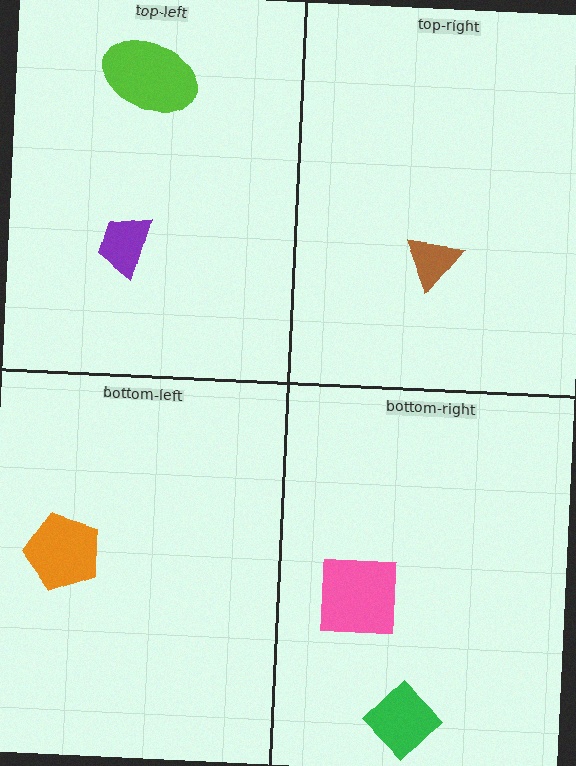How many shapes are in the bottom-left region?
1.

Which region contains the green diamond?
The bottom-right region.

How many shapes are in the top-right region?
1.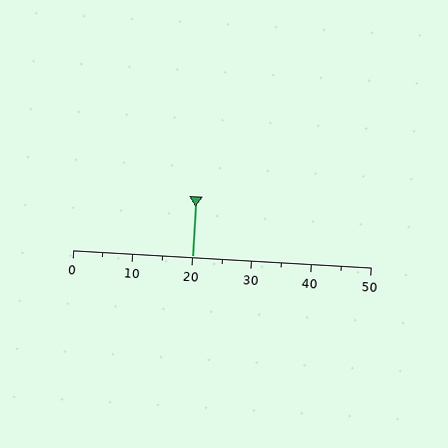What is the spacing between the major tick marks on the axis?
The major ticks are spaced 10 apart.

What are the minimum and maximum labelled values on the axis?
The axis runs from 0 to 50.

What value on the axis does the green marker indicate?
The marker indicates approximately 20.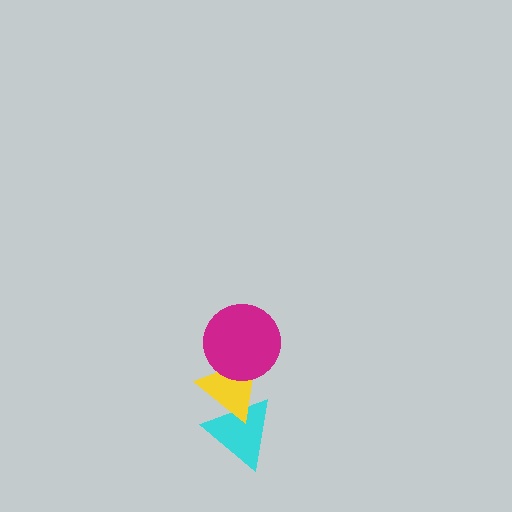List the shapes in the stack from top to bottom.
From top to bottom: the magenta circle, the yellow triangle, the cyan triangle.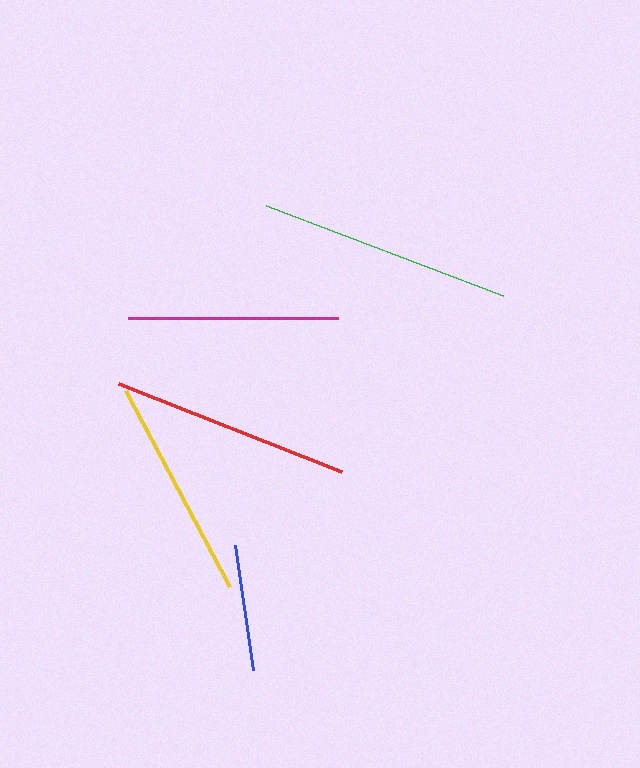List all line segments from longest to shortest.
From longest to shortest: green, red, yellow, magenta, blue.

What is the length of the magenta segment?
The magenta segment is approximately 210 pixels long.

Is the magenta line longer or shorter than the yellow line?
The yellow line is longer than the magenta line.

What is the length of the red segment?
The red segment is approximately 240 pixels long.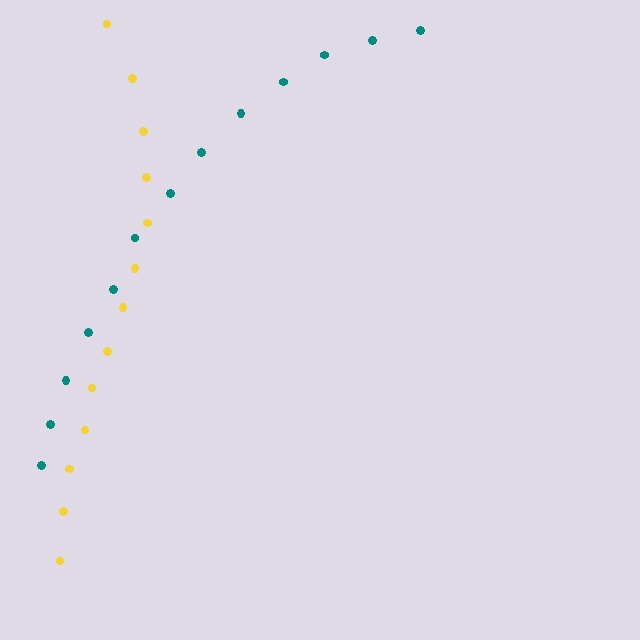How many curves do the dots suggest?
There are 2 distinct paths.